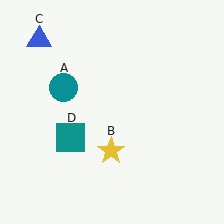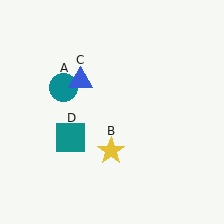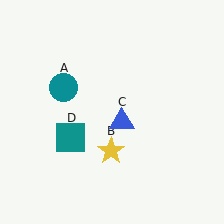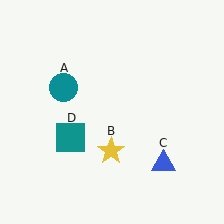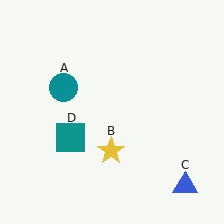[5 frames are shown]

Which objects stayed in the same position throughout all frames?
Teal circle (object A) and yellow star (object B) and teal square (object D) remained stationary.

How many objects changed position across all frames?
1 object changed position: blue triangle (object C).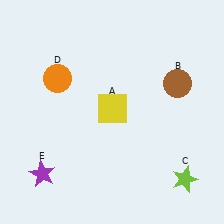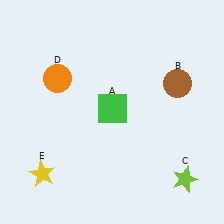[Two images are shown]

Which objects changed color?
A changed from yellow to green. E changed from purple to yellow.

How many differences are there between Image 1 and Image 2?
There are 2 differences between the two images.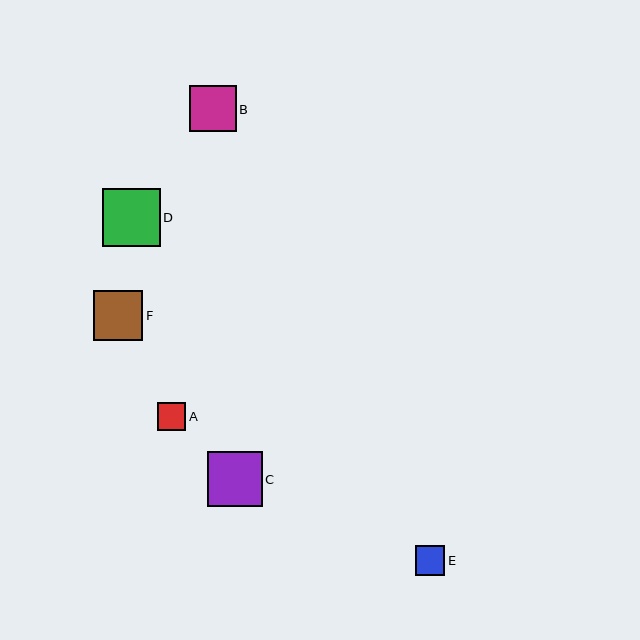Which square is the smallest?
Square A is the smallest with a size of approximately 28 pixels.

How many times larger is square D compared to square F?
Square D is approximately 1.2 times the size of square F.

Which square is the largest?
Square D is the largest with a size of approximately 58 pixels.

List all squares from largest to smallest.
From largest to smallest: D, C, F, B, E, A.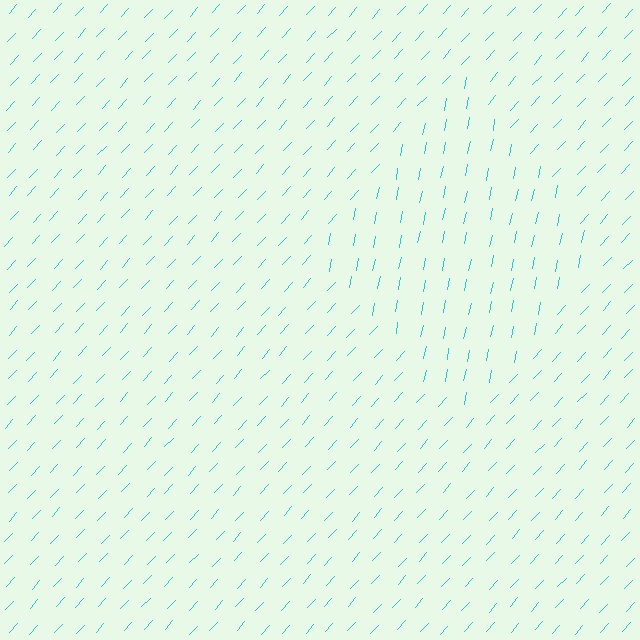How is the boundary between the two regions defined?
The boundary is defined purely by a change in line orientation (approximately 31 degrees difference). All lines are the same color and thickness.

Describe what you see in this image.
The image is filled with small cyan line segments. A diamond region in the image has lines oriented differently from the surrounding lines, creating a visible texture boundary.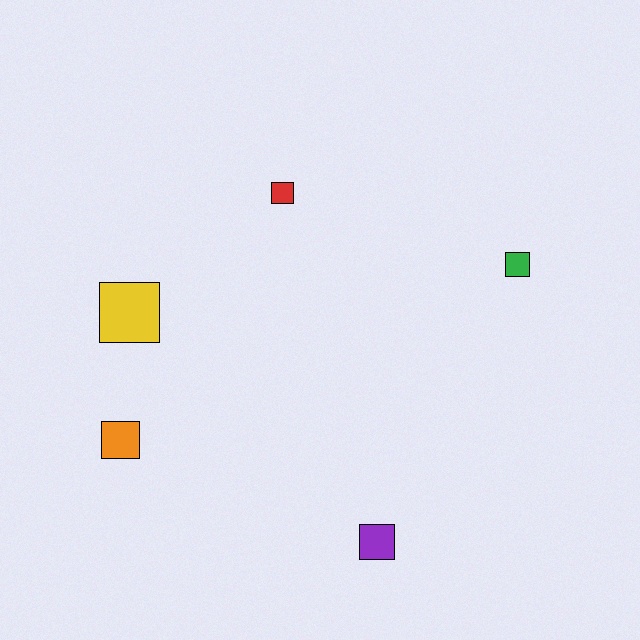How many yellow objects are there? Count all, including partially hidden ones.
There is 1 yellow object.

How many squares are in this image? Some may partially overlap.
There are 5 squares.